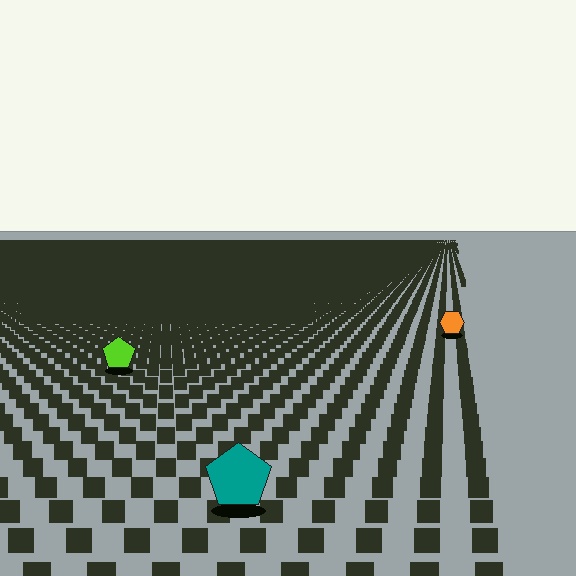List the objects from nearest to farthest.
From nearest to farthest: the teal pentagon, the lime pentagon, the orange hexagon.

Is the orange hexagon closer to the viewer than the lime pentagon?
No. The lime pentagon is closer — you can tell from the texture gradient: the ground texture is coarser near it.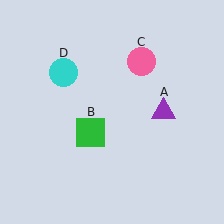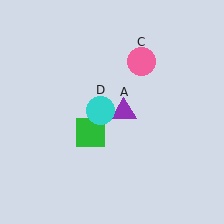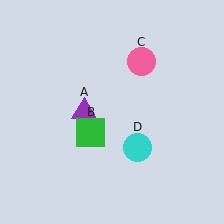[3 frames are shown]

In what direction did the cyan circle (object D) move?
The cyan circle (object D) moved down and to the right.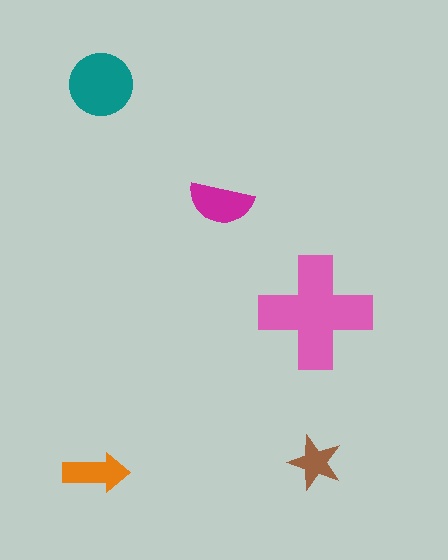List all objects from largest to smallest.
The pink cross, the teal circle, the magenta semicircle, the orange arrow, the brown star.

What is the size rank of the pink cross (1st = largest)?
1st.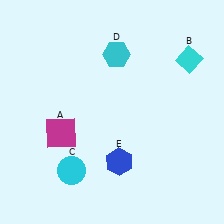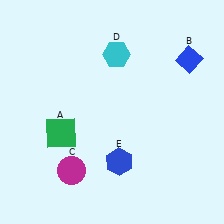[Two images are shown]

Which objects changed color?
A changed from magenta to green. B changed from cyan to blue. C changed from cyan to magenta.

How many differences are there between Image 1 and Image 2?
There are 3 differences between the two images.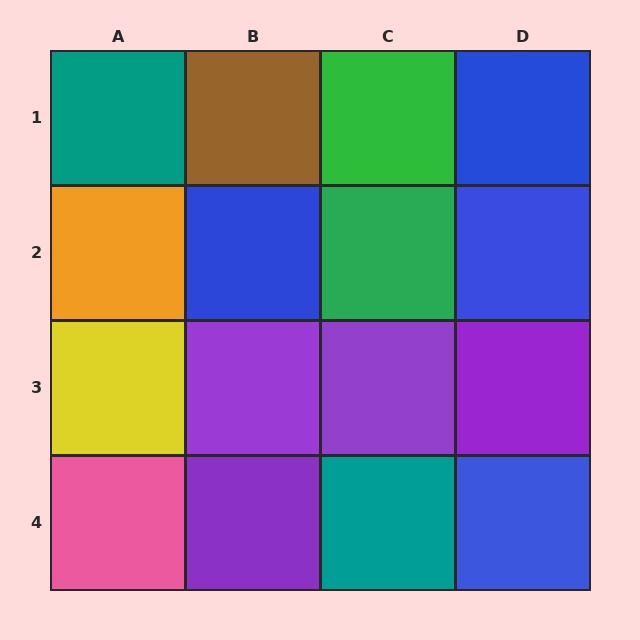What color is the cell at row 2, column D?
Blue.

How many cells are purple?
4 cells are purple.